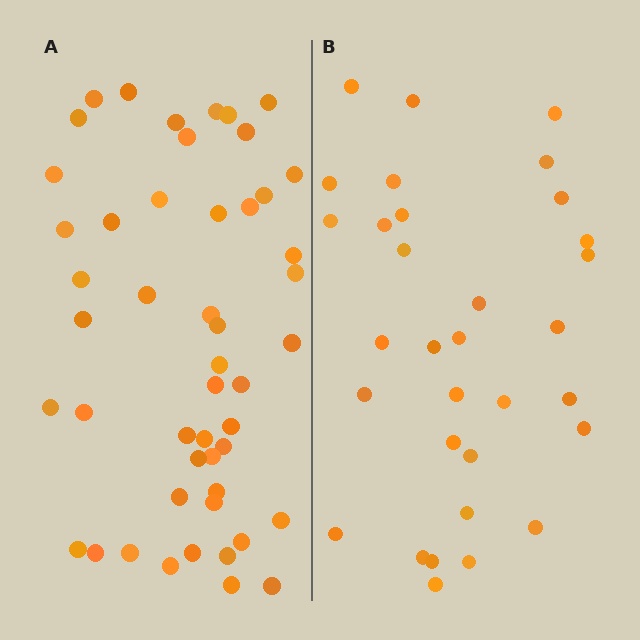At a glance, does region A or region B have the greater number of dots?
Region A (the left region) has more dots.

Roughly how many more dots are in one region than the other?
Region A has approximately 15 more dots than region B.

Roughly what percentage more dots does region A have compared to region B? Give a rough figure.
About 55% more.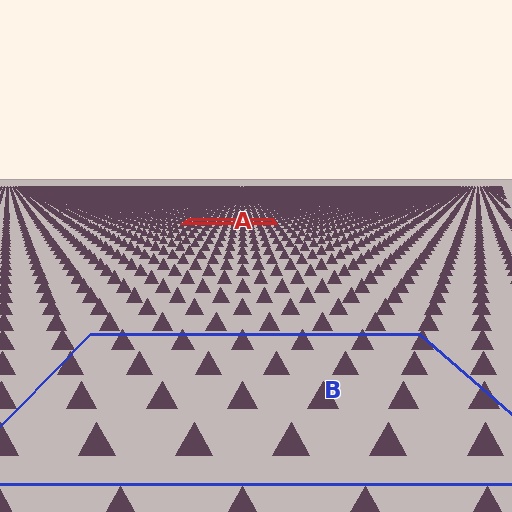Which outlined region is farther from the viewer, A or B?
Region A is farther from the viewer — the texture elements inside it appear smaller and more densely packed.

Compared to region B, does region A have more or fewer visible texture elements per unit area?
Region A has more texture elements per unit area — they are packed more densely because it is farther away.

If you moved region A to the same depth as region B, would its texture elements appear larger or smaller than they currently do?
They would appear larger. At a closer depth, the same texture elements are projected at a bigger on-screen size.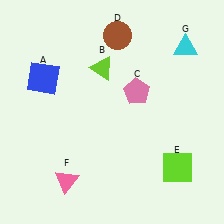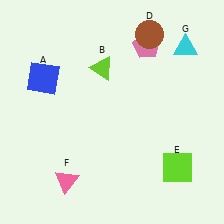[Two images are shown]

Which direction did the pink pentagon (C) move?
The pink pentagon (C) moved up.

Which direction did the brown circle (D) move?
The brown circle (D) moved right.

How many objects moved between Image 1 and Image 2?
2 objects moved between the two images.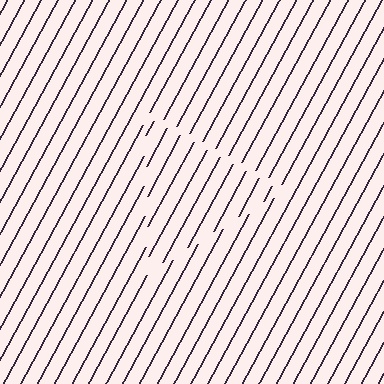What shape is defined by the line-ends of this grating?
An illusory triangle. The interior of the shape contains the same grating, shifted by half a period — the contour is defined by the phase discontinuity where line-ends from the inner and outer gratings abut.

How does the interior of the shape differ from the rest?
The interior of the shape contains the same grating, shifted by half a period — the contour is defined by the phase discontinuity where line-ends from the inner and outer gratings abut.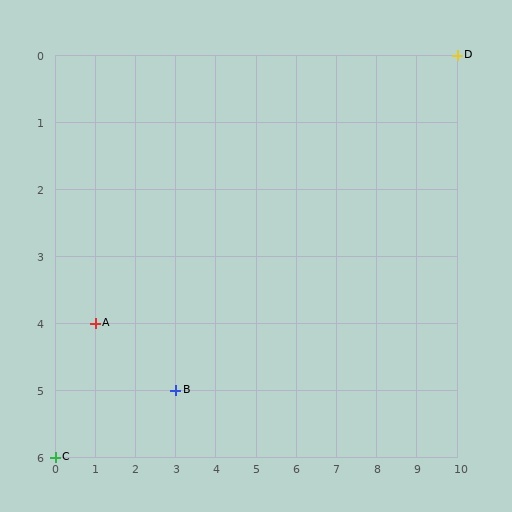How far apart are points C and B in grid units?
Points C and B are 3 columns and 1 row apart (about 3.2 grid units diagonally).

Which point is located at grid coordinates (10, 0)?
Point D is at (10, 0).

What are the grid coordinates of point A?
Point A is at grid coordinates (1, 4).